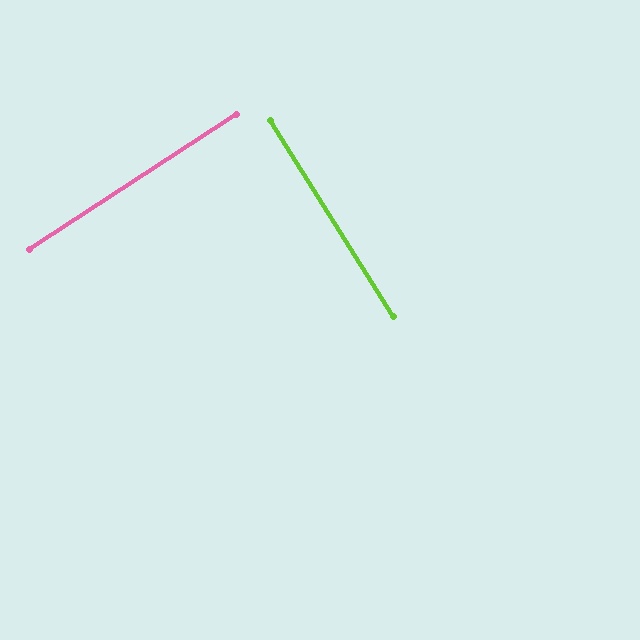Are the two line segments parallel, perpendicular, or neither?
Perpendicular — they meet at approximately 89°.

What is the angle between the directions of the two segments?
Approximately 89 degrees.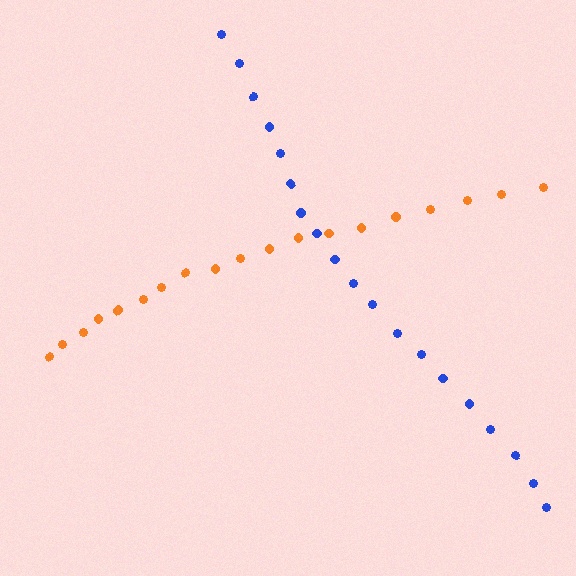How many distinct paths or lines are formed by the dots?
There are 2 distinct paths.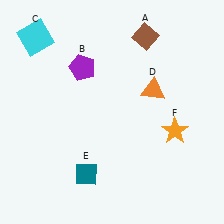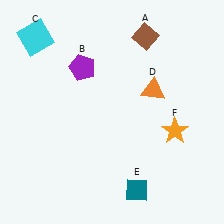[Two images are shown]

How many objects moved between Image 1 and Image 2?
1 object moved between the two images.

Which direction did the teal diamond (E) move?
The teal diamond (E) moved right.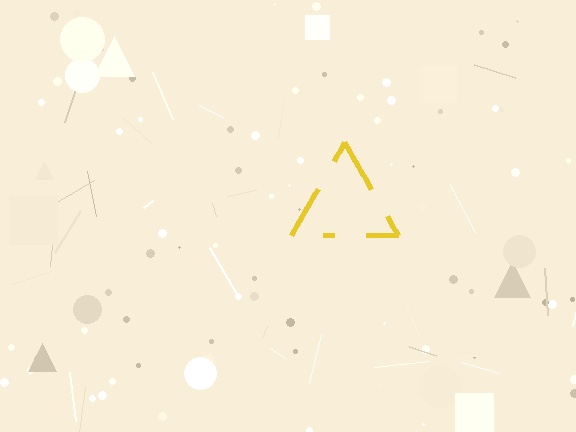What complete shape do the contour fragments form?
The contour fragments form a triangle.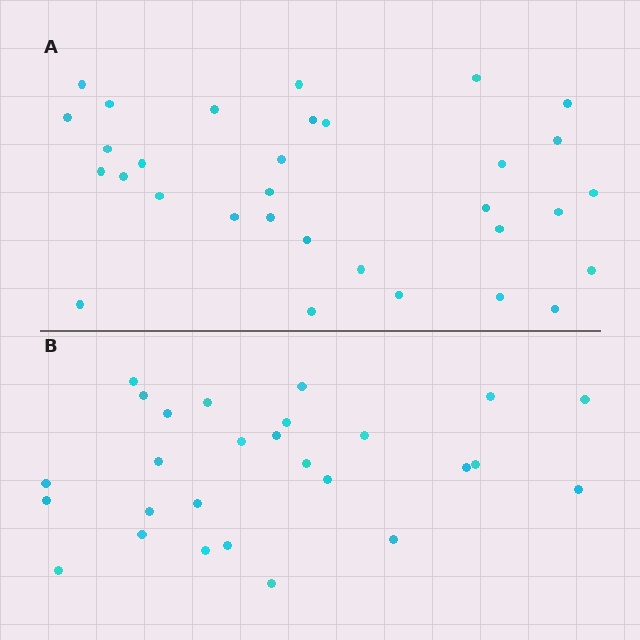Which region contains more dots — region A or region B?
Region A (the top region) has more dots.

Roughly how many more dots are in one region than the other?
Region A has about 5 more dots than region B.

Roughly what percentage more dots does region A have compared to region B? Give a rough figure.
About 20% more.